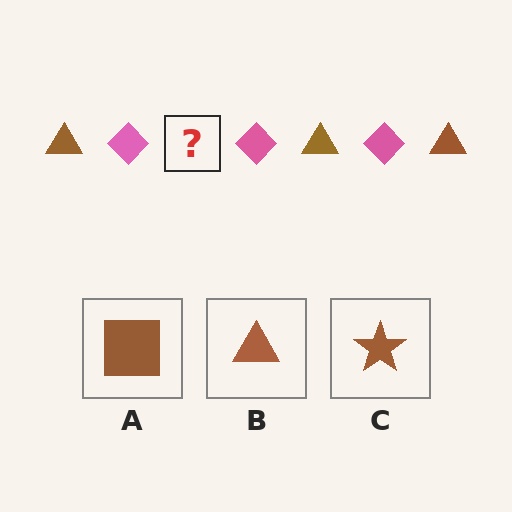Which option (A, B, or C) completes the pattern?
B.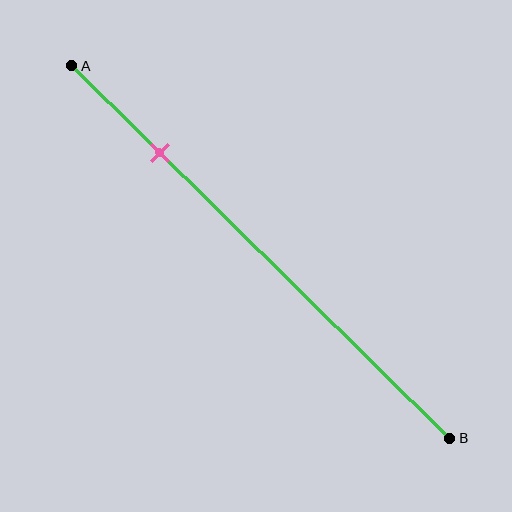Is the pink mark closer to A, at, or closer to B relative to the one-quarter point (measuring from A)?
The pink mark is approximately at the one-quarter point of segment AB.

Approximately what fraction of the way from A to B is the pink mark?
The pink mark is approximately 25% of the way from A to B.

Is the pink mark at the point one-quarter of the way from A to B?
Yes, the mark is approximately at the one-quarter point.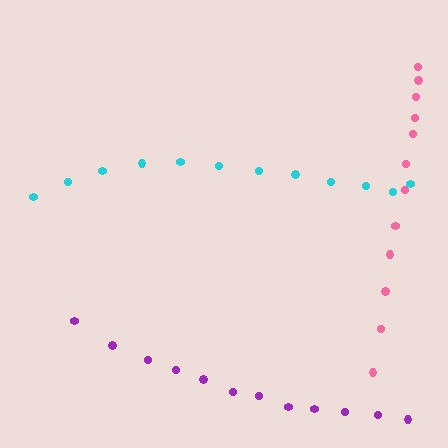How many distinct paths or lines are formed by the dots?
There are 3 distinct paths.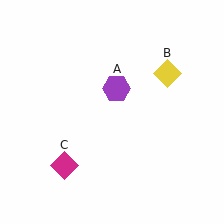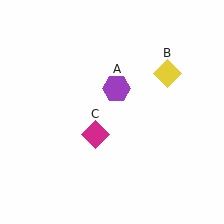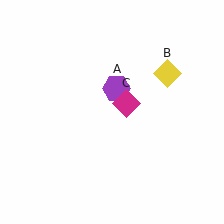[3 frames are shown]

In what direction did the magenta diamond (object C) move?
The magenta diamond (object C) moved up and to the right.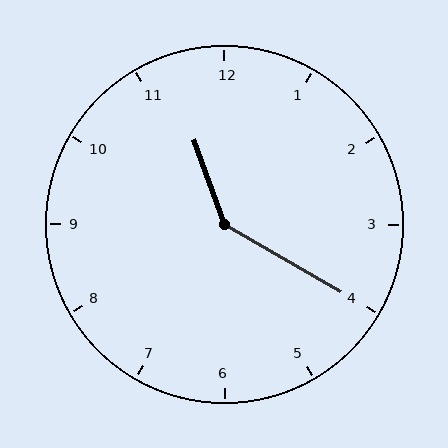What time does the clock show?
11:20.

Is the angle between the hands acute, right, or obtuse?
It is obtuse.